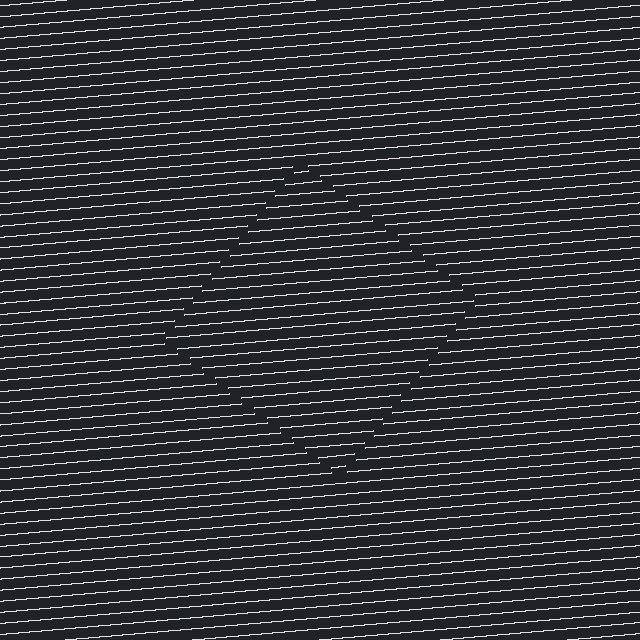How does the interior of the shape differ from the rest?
The interior of the shape contains the same grating, shifted by half a period — the contour is defined by the phase discontinuity where line-ends from the inner and outer gratings abut.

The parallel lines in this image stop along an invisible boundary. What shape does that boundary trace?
An illusory square. The interior of the shape contains the same grating, shifted by half a period — the contour is defined by the phase discontinuity where line-ends from the inner and outer gratings abut.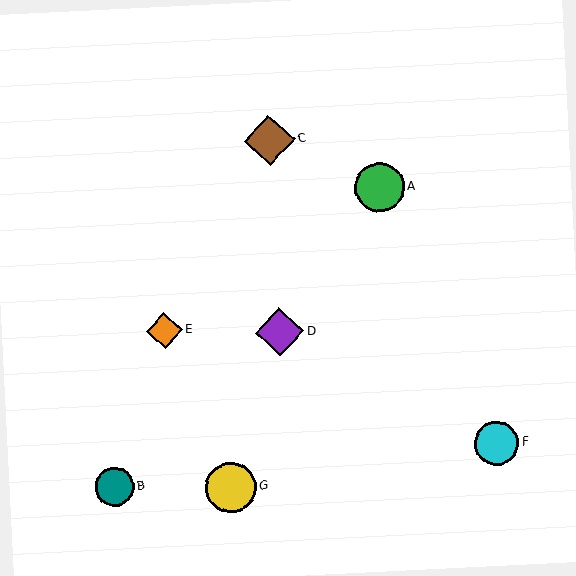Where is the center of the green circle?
The center of the green circle is at (380, 188).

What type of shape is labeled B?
Shape B is a teal circle.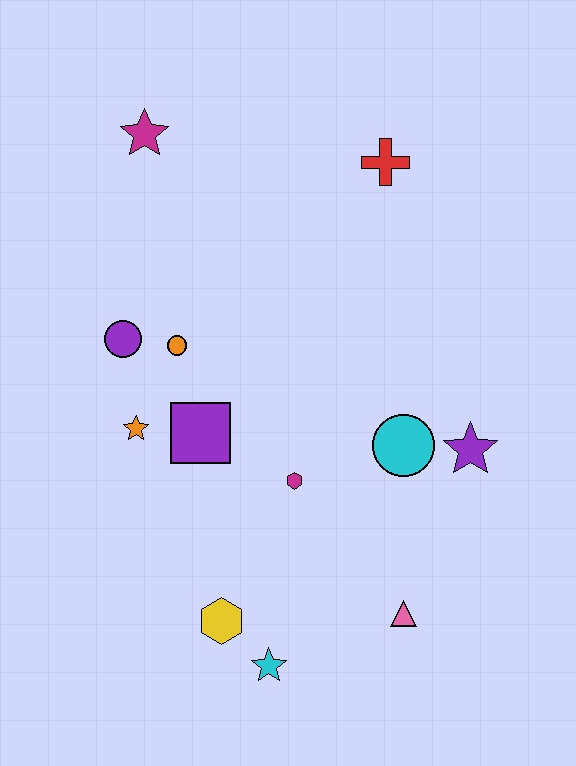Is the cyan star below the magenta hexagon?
Yes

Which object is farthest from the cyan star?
The magenta star is farthest from the cyan star.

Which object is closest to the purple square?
The orange star is closest to the purple square.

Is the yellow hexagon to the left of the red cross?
Yes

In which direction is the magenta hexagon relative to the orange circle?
The magenta hexagon is below the orange circle.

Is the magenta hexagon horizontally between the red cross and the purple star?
No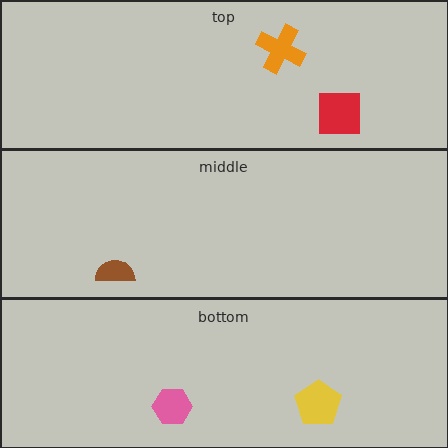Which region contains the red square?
The top region.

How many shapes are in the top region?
2.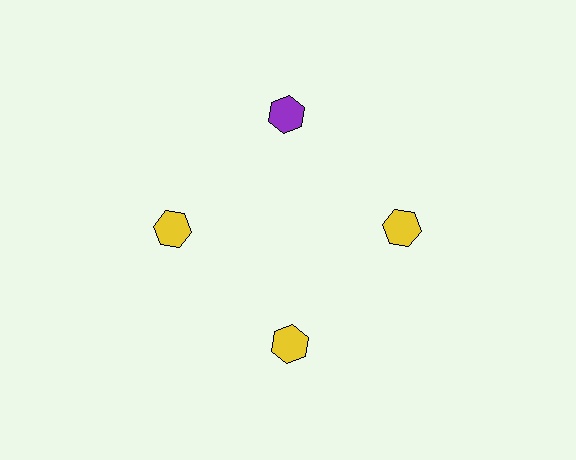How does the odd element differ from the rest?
It has a different color: purple instead of yellow.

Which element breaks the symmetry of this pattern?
The purple hexagon at roughly the 12 o'clock position breaks the symmetry. All other shapes are yellow hexagons.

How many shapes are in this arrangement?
There are 4 shapes arranged in a ring pattern.